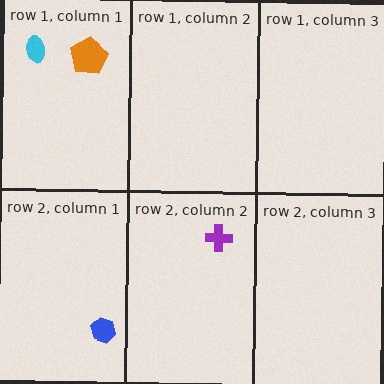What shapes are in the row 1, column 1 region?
The cyan ellipse, the orange pentagon.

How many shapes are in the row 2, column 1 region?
1.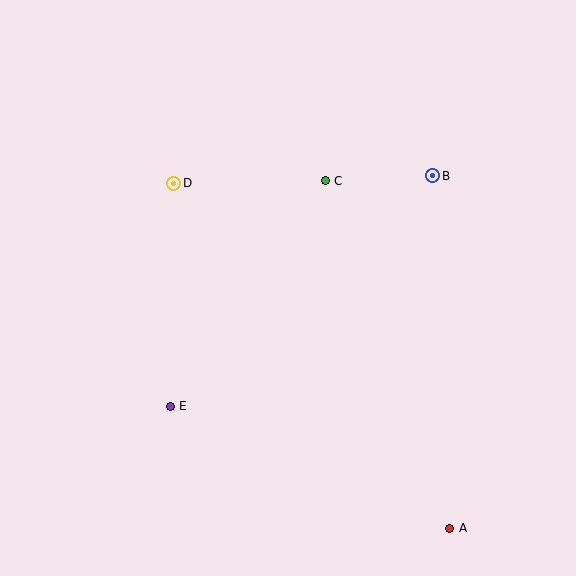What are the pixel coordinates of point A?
Point A is at (450, 528).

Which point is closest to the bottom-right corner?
Point A is closest to the bottom-right corner.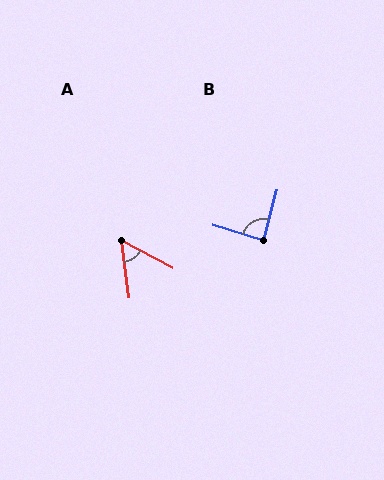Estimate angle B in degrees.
Approximately 88 degrees.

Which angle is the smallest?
A, at approximately 54 degrees.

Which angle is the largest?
B, at approximately 88 degrees.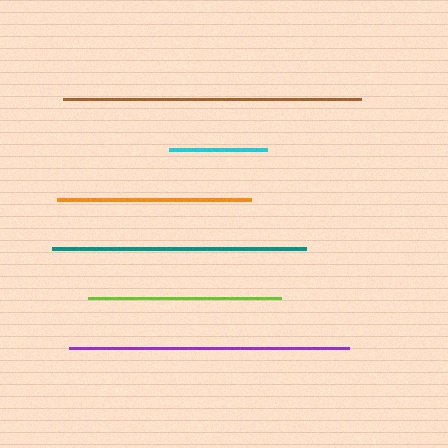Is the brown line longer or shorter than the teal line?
The brown line is longer than the teal line.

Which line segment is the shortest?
The cyan line is the shortest at approximately 98 pixels.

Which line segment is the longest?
The brown line is the longest at approximately 298 pixels.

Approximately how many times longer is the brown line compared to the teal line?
The brown line is approximately 1.2 times the length of the teal line.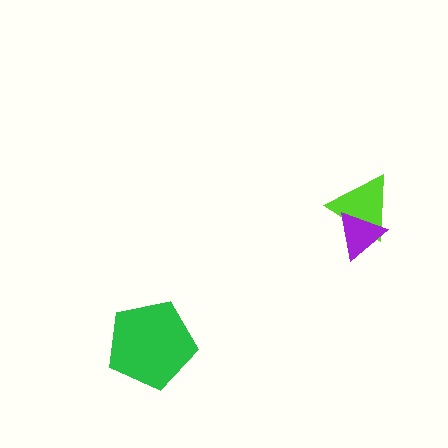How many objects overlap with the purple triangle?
1 object overlaps with the purple triangle.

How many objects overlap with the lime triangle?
1 object overlaps with the lime triangle.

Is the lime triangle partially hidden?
Yes, it is partially covered by another shape.